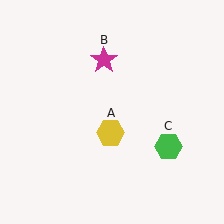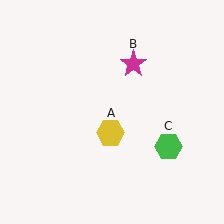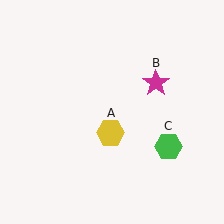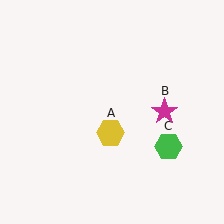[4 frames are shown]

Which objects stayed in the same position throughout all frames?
Yellow hexagon (object A) and green hexagon (object C) remained stationary.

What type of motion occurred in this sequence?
The magenta star (object B) rotated clockwise around the center of the scene.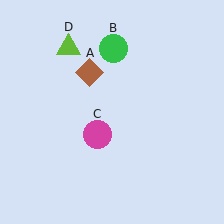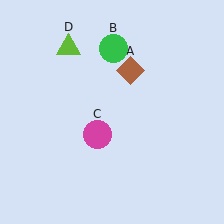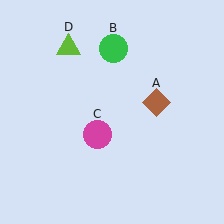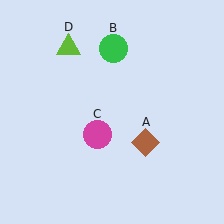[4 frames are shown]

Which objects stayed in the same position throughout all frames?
Green circle (object B) and magenta circle (object C) and lime triangle (object D) remained stationary.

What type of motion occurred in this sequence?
The brown diamond (object A) rotated clockwise around the center of the scene.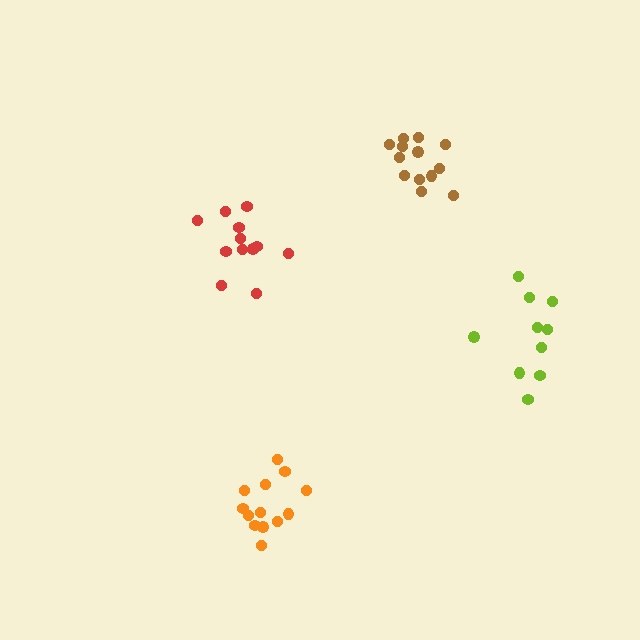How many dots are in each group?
Group 1: 12 dots, Group 2: 13 dots, Group 3: 13 dots, Group 4: 10 dots (48 total).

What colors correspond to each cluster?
The clusters are colored: red, orange, brown, lime.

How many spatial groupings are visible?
There are 4 spatial groupings.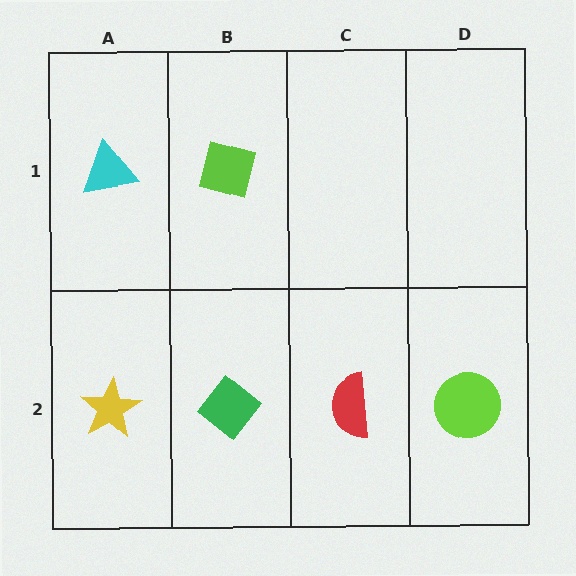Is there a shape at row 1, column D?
No, that cell is empty.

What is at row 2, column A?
A yellow star.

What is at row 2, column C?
A red semicircle.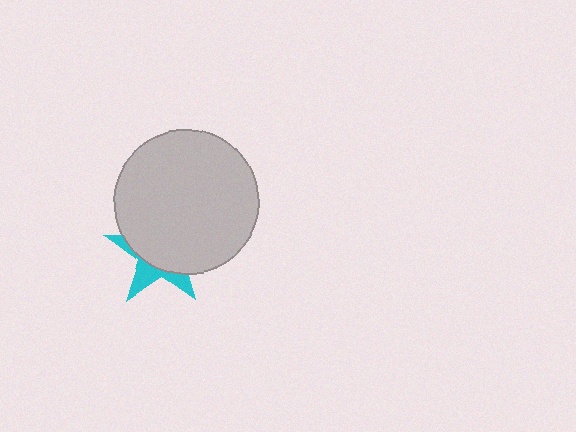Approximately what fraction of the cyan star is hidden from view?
Roughly 69% of the cyan star is hidden behind the light gray circle.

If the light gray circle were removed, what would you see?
You would see the complete cyan star.